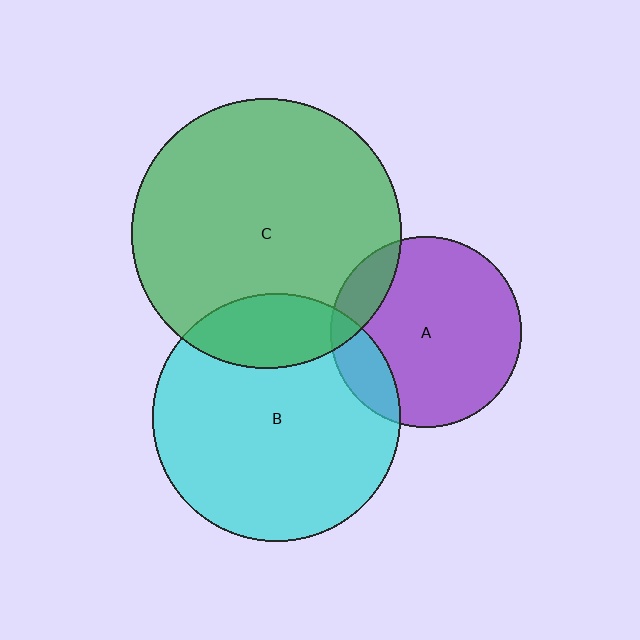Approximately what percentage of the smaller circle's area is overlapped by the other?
Approximately 15%.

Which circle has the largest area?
Circle C (green).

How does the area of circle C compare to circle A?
Approximately 2.0 times.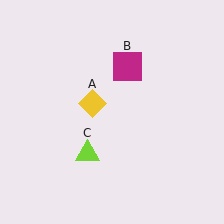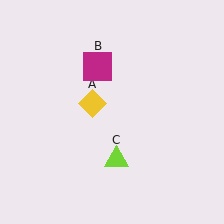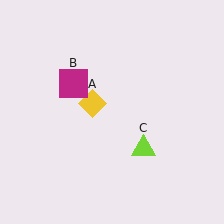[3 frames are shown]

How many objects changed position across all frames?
2 objects changed position: magenta square (object B), lime triangle (object C).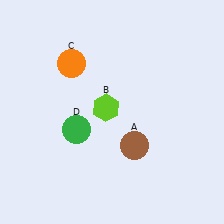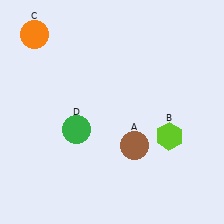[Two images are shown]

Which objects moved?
The objects that moved are: the lime hexagon (B), the orange circle (C).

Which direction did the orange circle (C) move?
The orange circle (C) moved left.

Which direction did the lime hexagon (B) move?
The lime hexagon (B) moved right.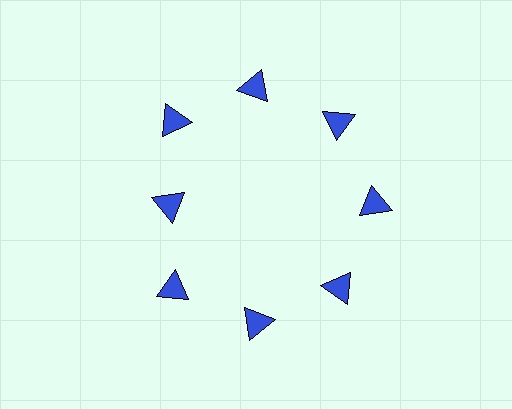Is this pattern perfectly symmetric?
No. The 8 blue triangles are arranged in a ring, but one element near the 9 o'clock position is pulled inward toward the center, breaking the 8-fold rotational symmetry.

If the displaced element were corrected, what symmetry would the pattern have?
It would have 8-fold rotational symmetry — the pattern would map onto itself every 45 degrees.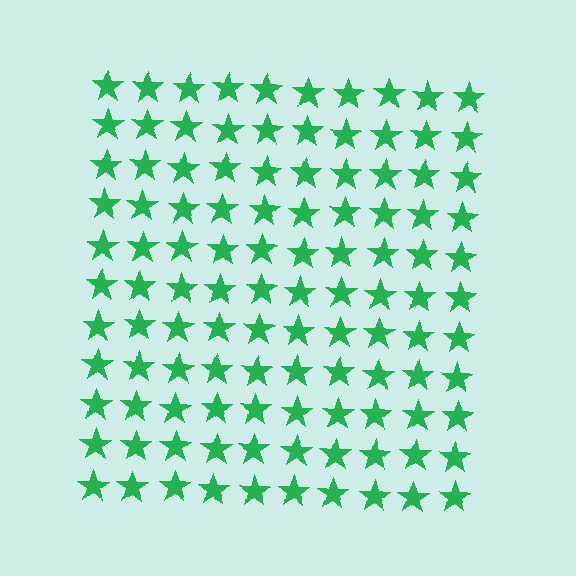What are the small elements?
The small elements are stars.